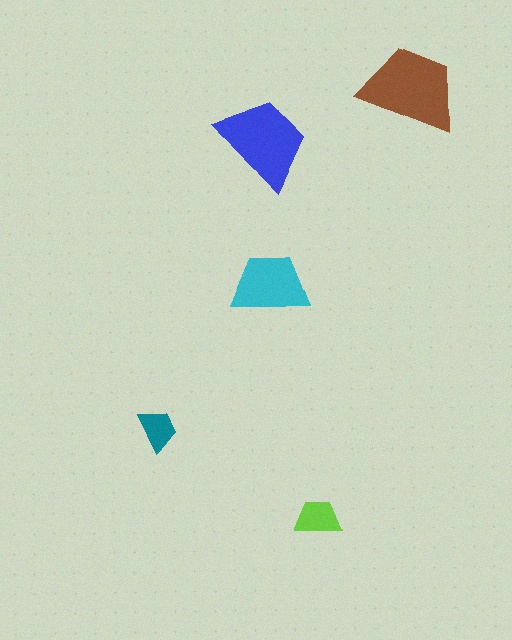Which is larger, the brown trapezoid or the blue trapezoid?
The brown one.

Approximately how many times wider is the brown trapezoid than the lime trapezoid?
About 2 times wider.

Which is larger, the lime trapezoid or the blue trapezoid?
The blue one.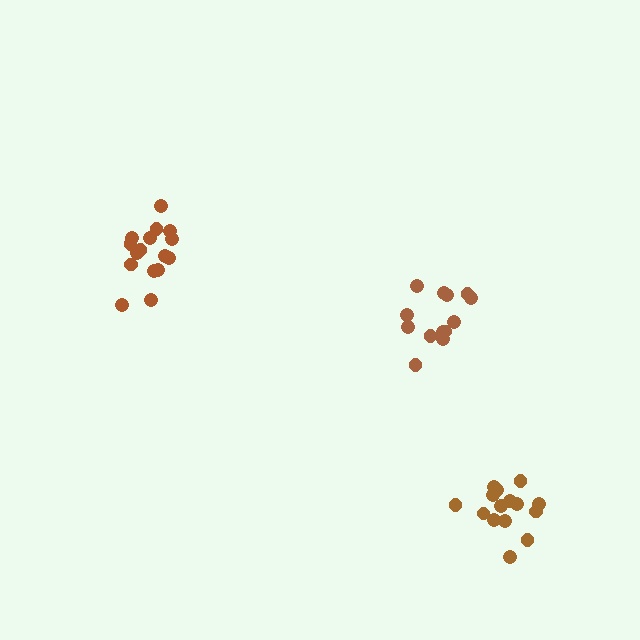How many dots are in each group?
Group 1: 13 dots, Group 2: 16 dots, Group 3: 15 dots (44 total).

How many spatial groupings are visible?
There are 3 spatial groupings.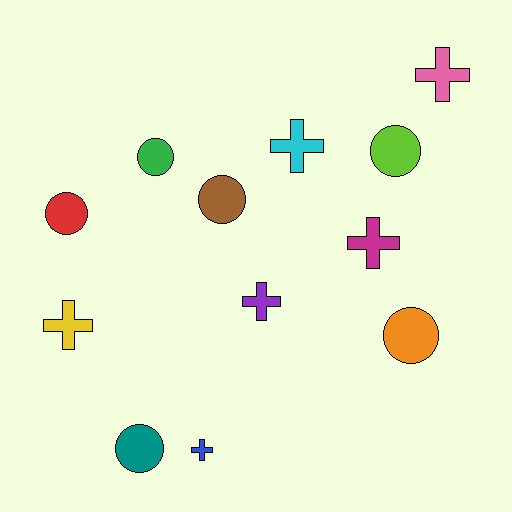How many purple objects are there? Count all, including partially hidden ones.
There is 1 purple object.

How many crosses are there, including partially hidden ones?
There are 6 crosses.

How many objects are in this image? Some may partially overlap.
There are 12 objects.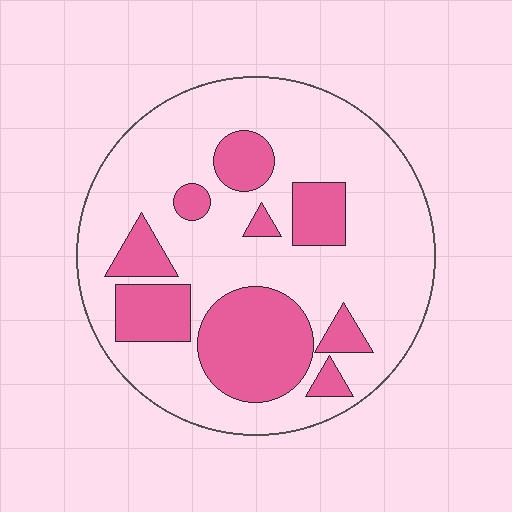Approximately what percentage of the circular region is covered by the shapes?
Approximately 30%.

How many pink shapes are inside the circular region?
9.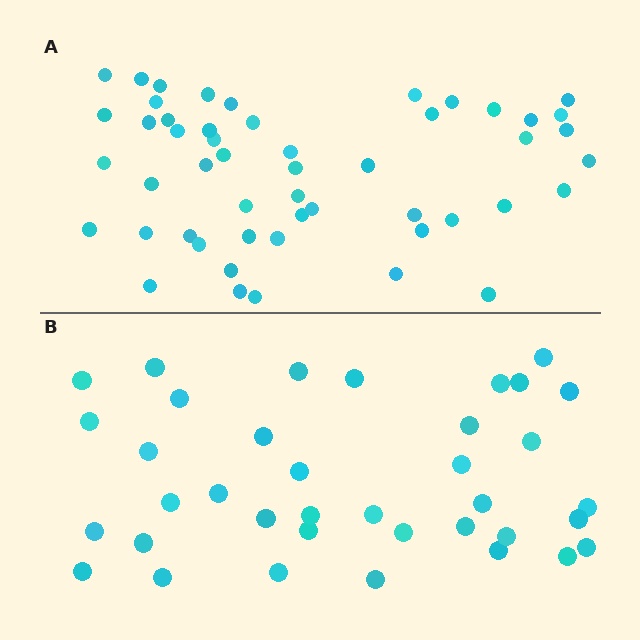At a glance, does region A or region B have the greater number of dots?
Region A (the top region) has more dots.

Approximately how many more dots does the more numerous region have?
Region A has approximately 15 more dots than region B.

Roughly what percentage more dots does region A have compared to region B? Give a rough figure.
About 40% more.